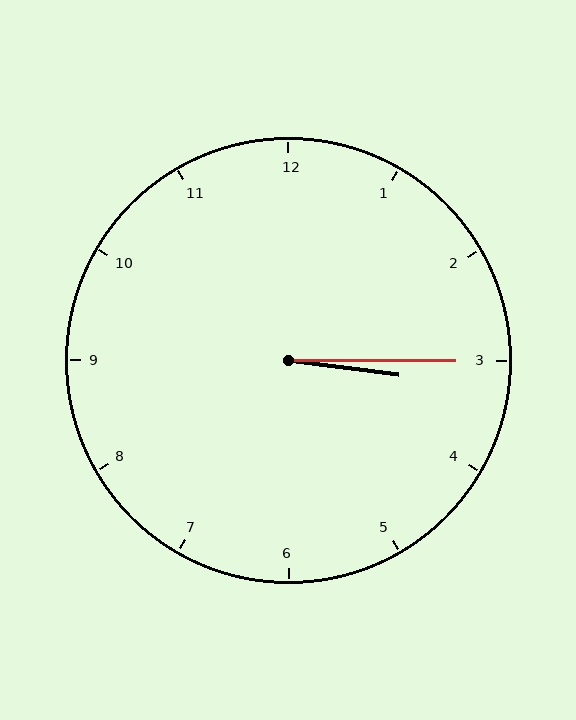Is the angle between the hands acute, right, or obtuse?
It is acute.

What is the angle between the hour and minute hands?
Approximately 8 degrees.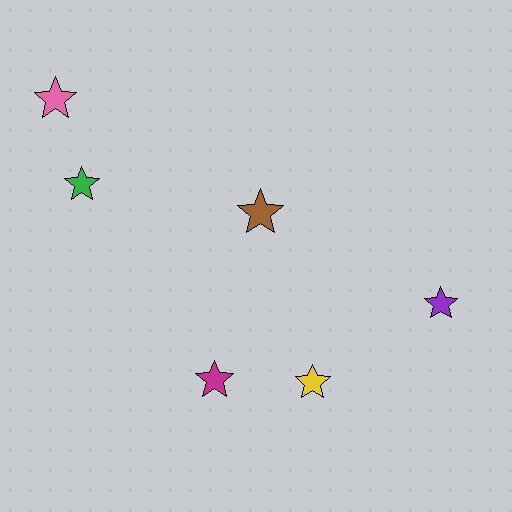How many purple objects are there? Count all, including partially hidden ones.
There is 1 purple object.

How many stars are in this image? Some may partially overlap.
There are 6 stars.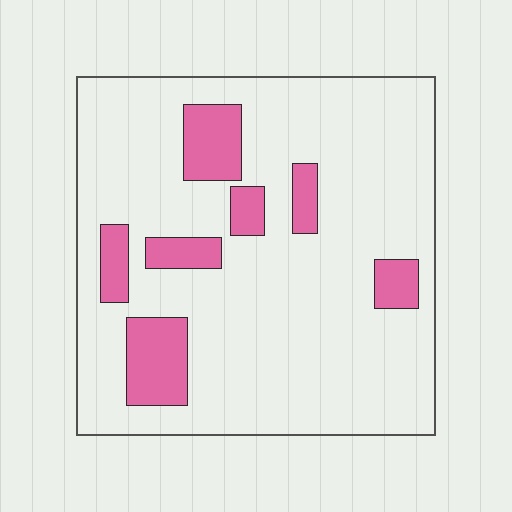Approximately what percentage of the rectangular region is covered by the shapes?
Approximately 15%.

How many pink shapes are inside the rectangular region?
7.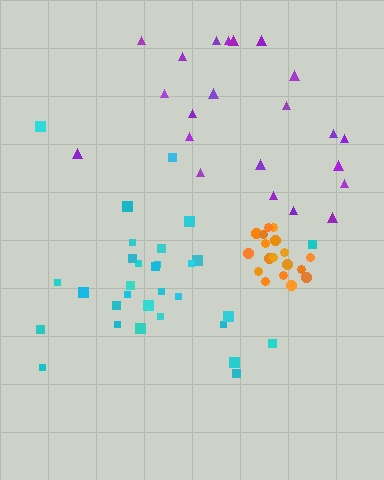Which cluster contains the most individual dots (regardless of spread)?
Cyan (32).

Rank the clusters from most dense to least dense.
orange, cyan, purple.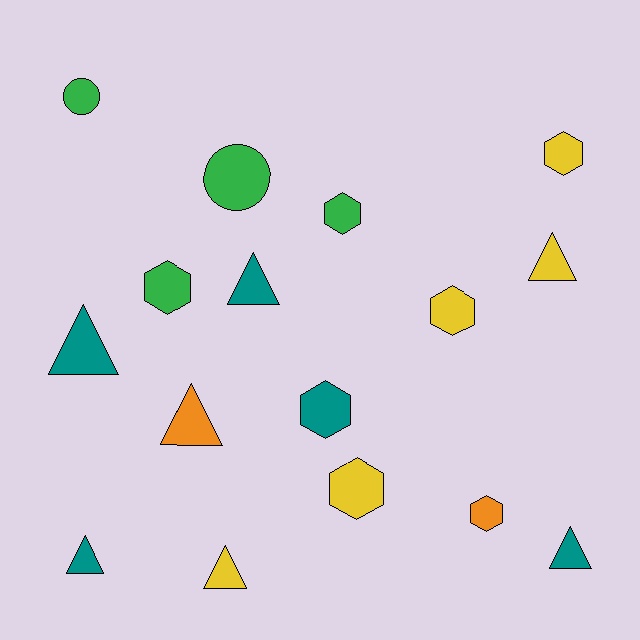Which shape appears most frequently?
Hexagon, with 7 objects.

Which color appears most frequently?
Yellow, with 5 objects.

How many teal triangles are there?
There are 4 teal triangles.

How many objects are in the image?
There are 16 objects.